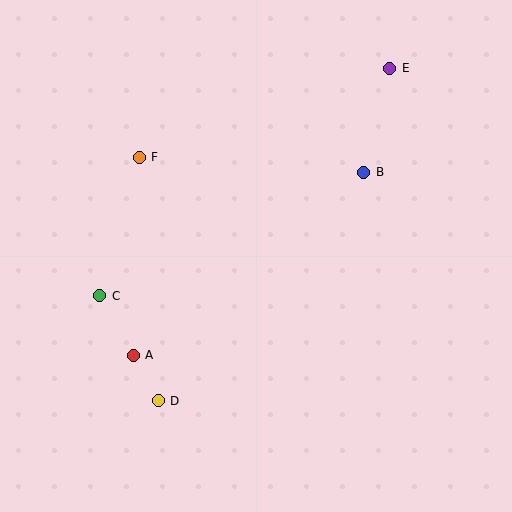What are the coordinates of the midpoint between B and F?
The midpoint between B and F is at (252, 165).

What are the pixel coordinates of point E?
Point E is at (390, 68).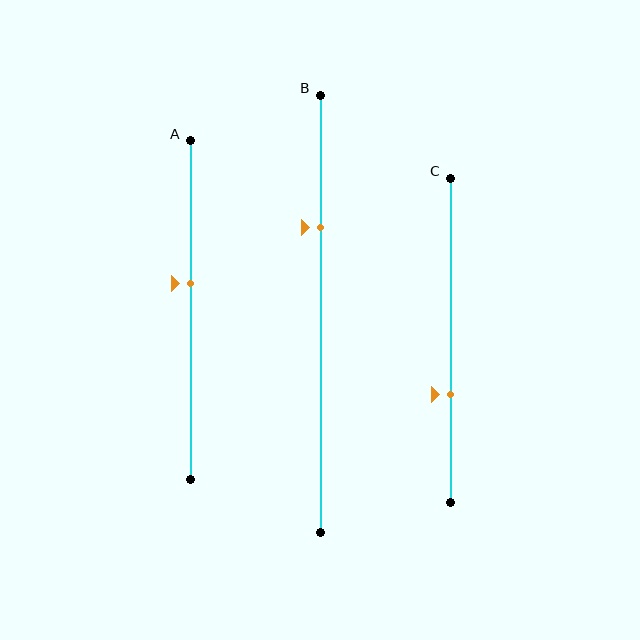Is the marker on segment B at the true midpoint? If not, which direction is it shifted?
No, the marker on segment B is shifted upward by about 20% of the segment length.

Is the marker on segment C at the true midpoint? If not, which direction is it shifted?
No, the marker on segment C is shifted downward by about 17% of the segment length.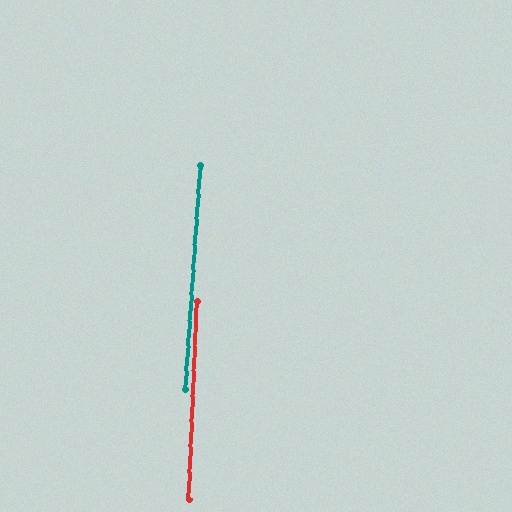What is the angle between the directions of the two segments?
Approximately 2 degrees.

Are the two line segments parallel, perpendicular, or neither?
Parallel — their directions differ by only 1.6°.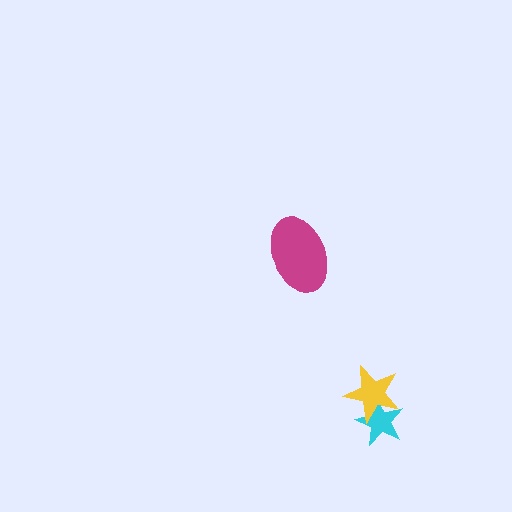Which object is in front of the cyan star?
The yellow star is in front of the cyan star.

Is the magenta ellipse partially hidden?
No, no other shape covers it.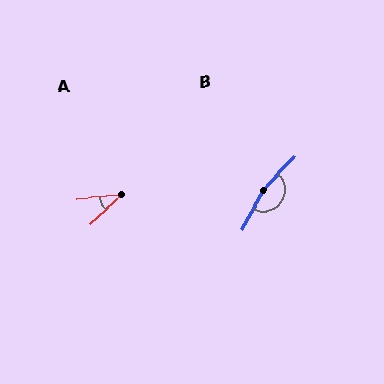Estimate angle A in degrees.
Approximately 38 degrees.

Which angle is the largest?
B, at approximately 164 degrees.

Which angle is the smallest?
A, at approximately 38 degrees.